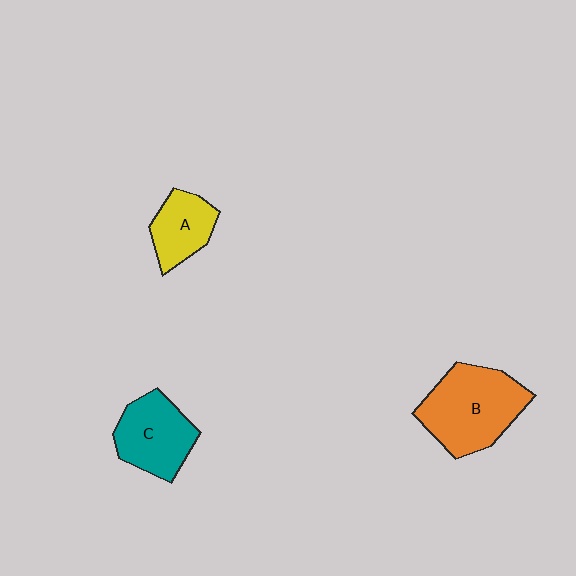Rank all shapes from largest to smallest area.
From largest to smallest: B (orange), C (teal), A (yellow).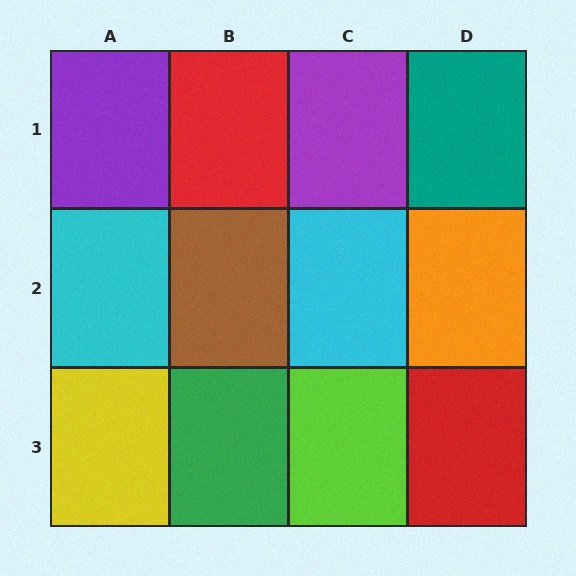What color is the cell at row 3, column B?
Green.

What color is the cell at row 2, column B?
Brown.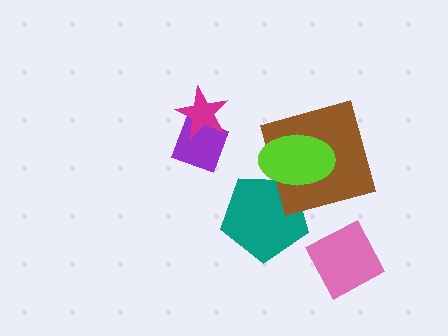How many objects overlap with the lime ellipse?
2 objects overlap with the lime ellipse.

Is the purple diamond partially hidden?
Yes, it is partially covered by another shape.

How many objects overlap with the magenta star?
1 object overlaps with the magenta star.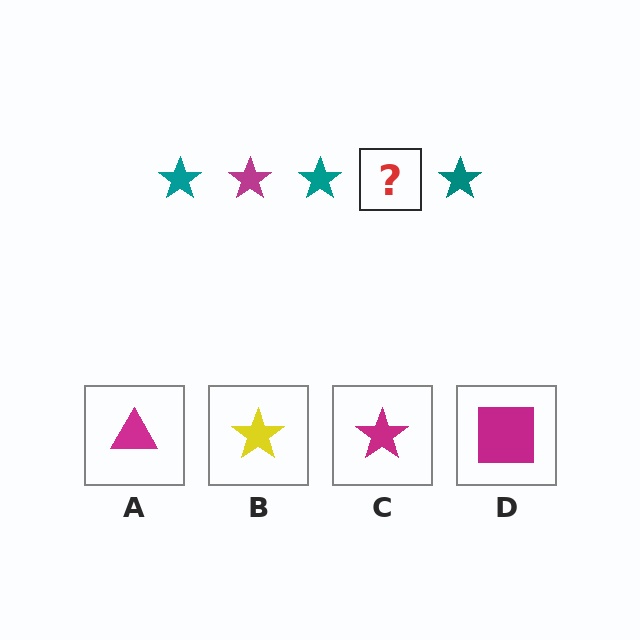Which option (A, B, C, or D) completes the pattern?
C.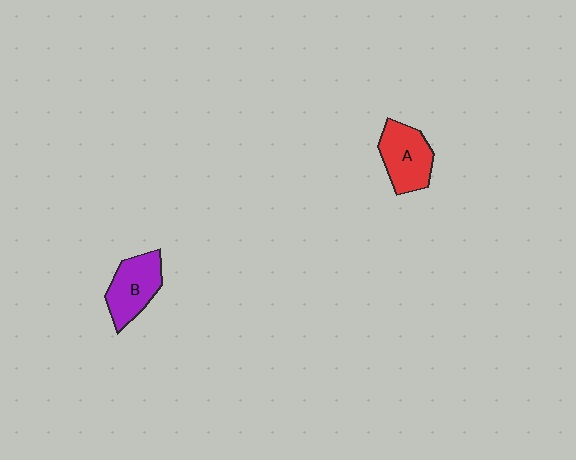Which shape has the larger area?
Shape A (red).